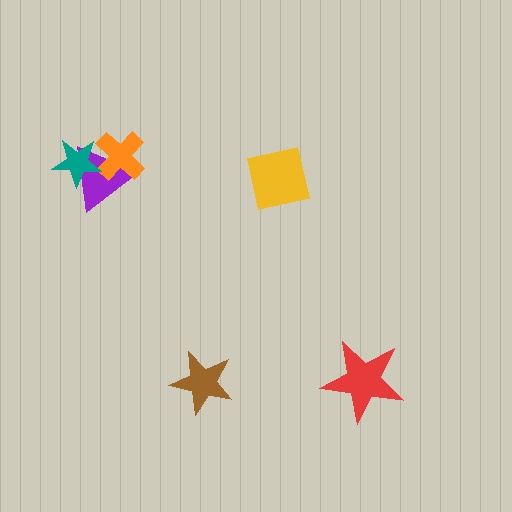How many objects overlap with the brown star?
0 objects overlap with the brown star.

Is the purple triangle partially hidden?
Yes, it is partially covered by another shape.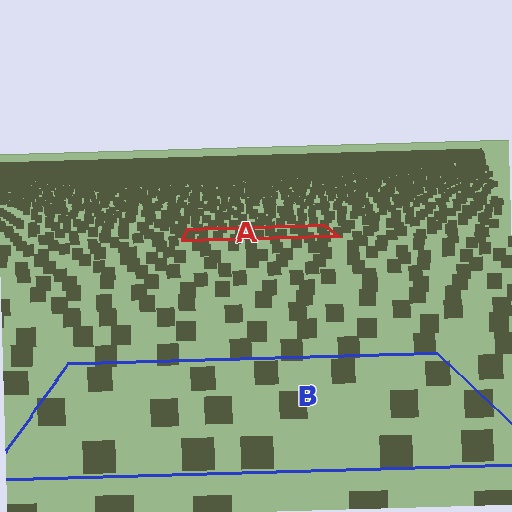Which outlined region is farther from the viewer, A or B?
Region A is farther from the viewer — the texture elements inside it appear smaller and more densely packed.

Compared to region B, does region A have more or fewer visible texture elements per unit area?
Region A has more texture elements per unit area — they are packed more densely because it is farther away.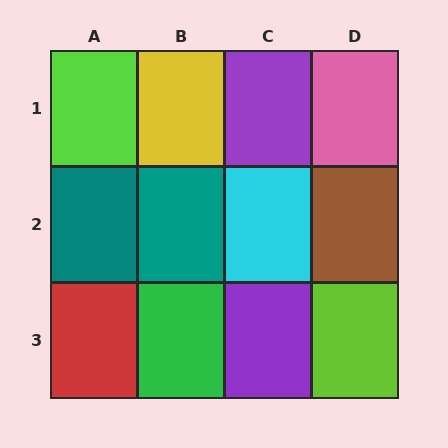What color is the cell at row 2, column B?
Teal.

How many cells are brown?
1 cell is brown.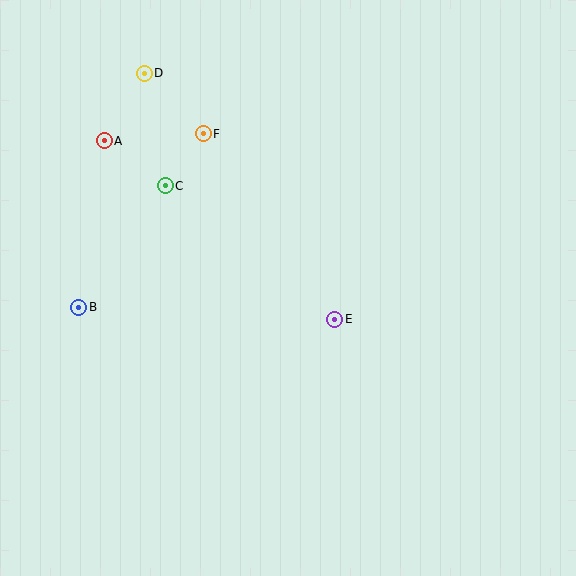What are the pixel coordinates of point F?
Point F is at (203, 134).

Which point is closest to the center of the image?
Point E at (335, 319) is closest to the center.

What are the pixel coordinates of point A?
Point A is at (104, 141).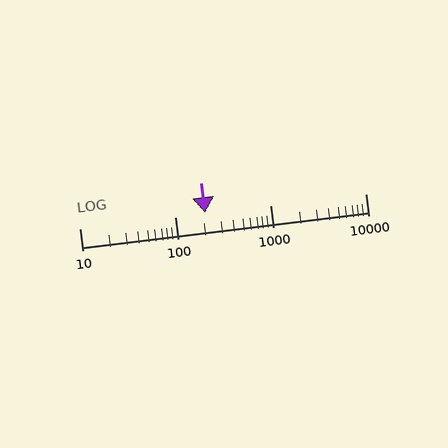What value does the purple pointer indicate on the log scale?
The pointer indicates approximately 210.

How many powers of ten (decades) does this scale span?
The scale spans 3 decades, from 10 to 10000.